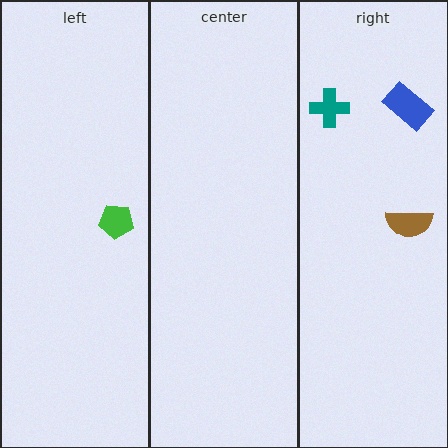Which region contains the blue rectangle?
The right region.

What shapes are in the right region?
The blue rectangle, the teal cross, the brown semicircle.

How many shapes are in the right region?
3.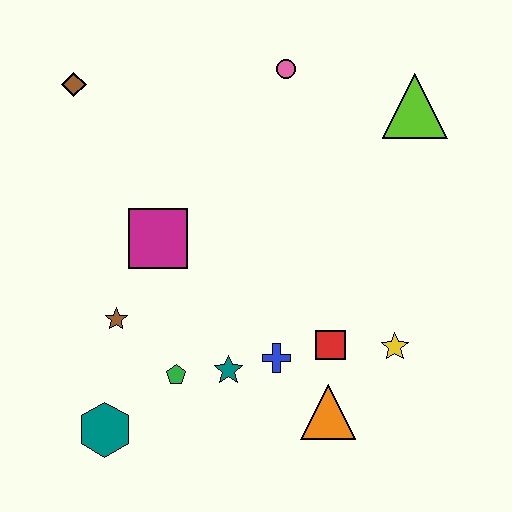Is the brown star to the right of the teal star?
No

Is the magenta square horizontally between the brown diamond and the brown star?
No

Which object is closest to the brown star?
The green pentagon is closest to the brown star.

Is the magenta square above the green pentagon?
Yes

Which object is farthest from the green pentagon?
The lime triangle is farthest from the green pentagon.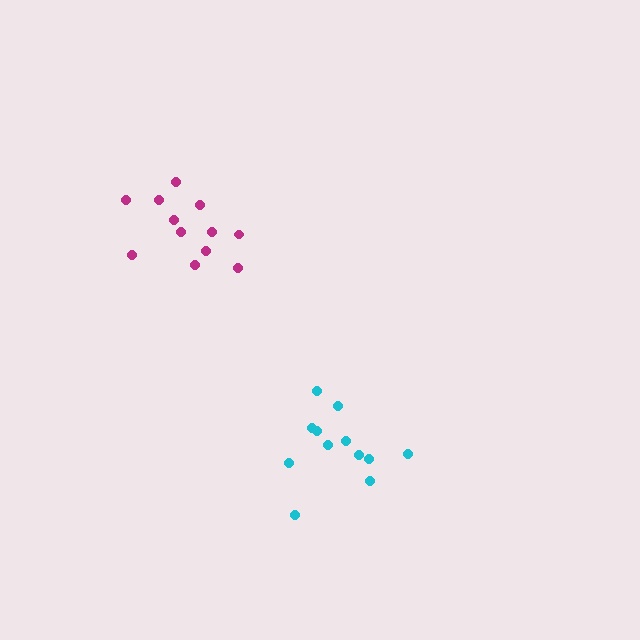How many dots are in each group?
Group 1: 12 dots, Group 2: 12 dots (24 total).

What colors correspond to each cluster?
The clusters are colored: magenta, cyan.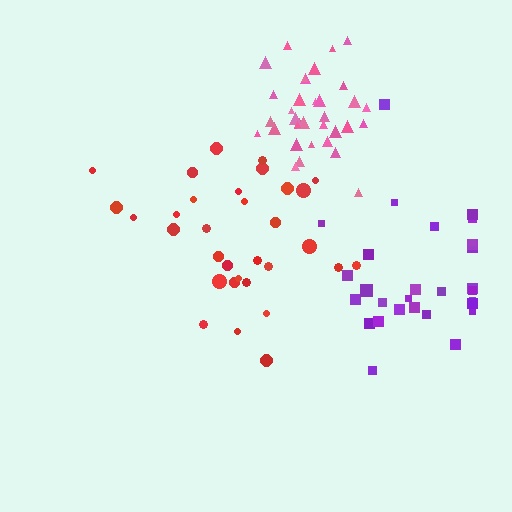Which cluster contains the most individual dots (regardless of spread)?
Pink (34).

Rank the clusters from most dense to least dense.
pink, red, purple.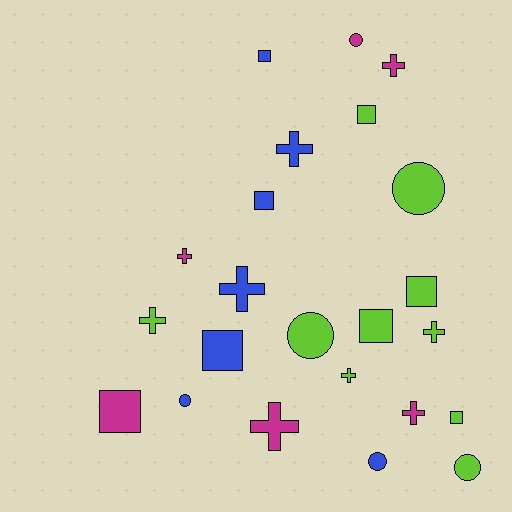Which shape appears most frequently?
Cross, with 9 objects.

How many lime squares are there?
There are 4 lime squares.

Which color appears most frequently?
Lime, with 10 objects.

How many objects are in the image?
There are 23 objects.